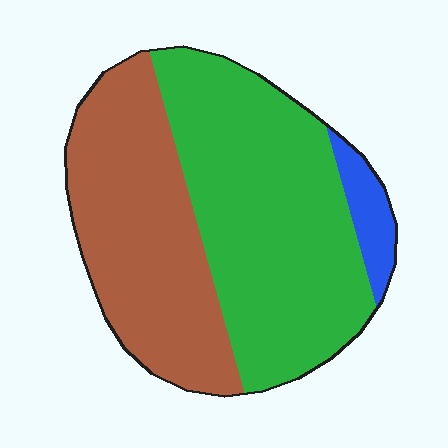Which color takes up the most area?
Green, at roughly 55%.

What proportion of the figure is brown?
Brown covers around 40% of the figure.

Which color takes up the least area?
Blue, at roughly 5%.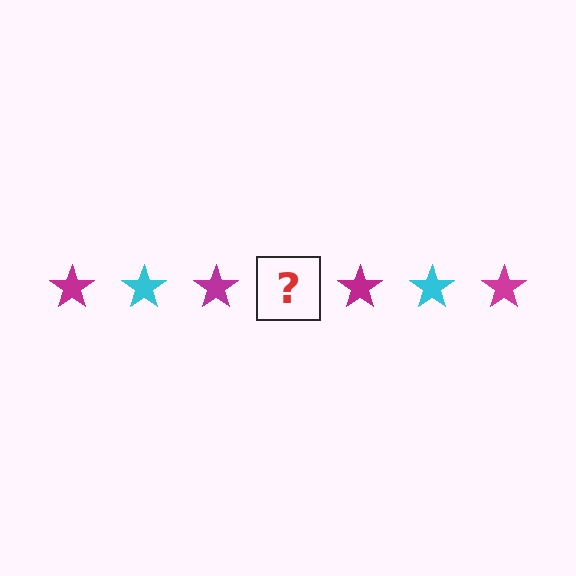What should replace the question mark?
The question mark should be replaced with a cyan star.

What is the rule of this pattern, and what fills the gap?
The rule is that the pattern cycles through magenta, cyan stars. The gap should be filled with a cyan star.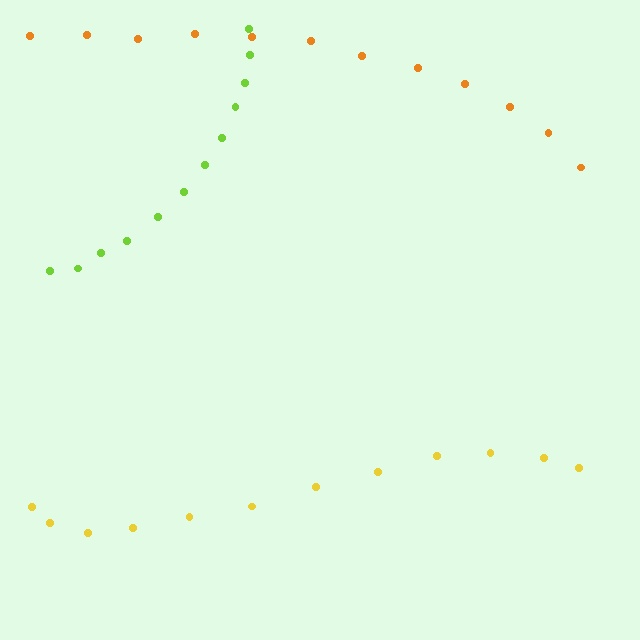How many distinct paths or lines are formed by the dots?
There are 3 distinct paths.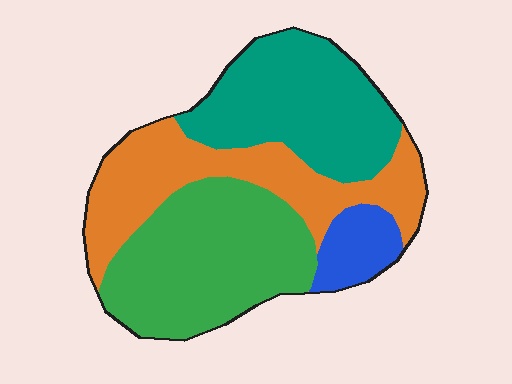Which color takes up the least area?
Blue, at roughly 10%.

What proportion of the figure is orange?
Orange covers 29% of the figure.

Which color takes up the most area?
Green, at roughly 35%.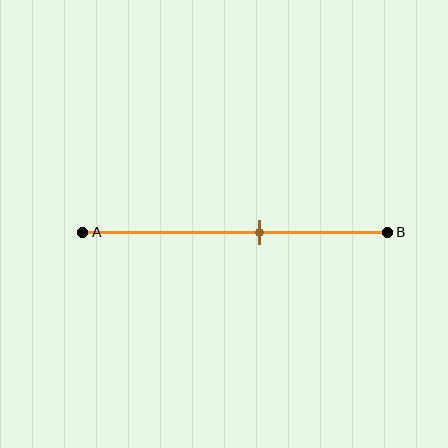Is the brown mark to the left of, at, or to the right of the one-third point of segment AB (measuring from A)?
The brown mark is to the right of the one-third point of segment AB.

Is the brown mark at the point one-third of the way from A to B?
No, the mark is at about 60% from A, not at the 33% one-third point.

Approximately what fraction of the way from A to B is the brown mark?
The brown mark is approximately 60% of the way from A to B.